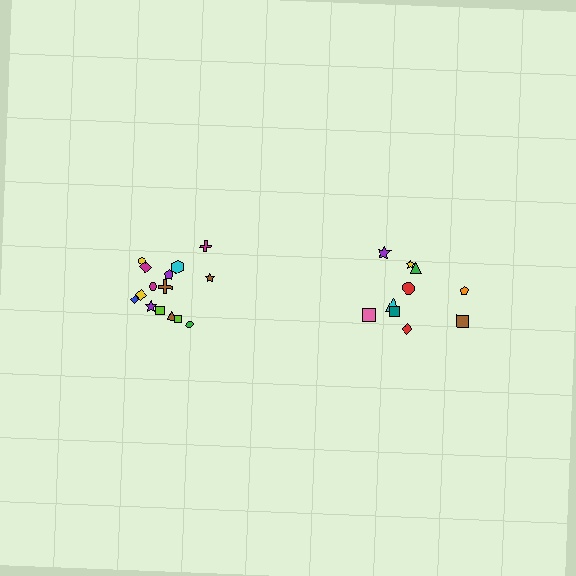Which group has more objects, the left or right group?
The left group.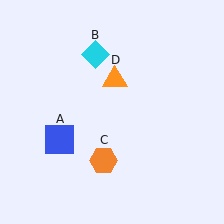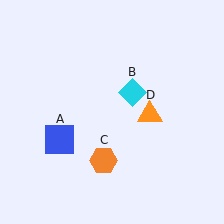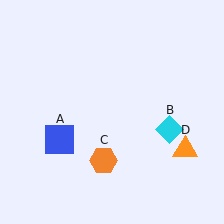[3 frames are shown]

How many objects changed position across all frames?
2 objects changed position: cyan diamond (object B), orange triangle (object D).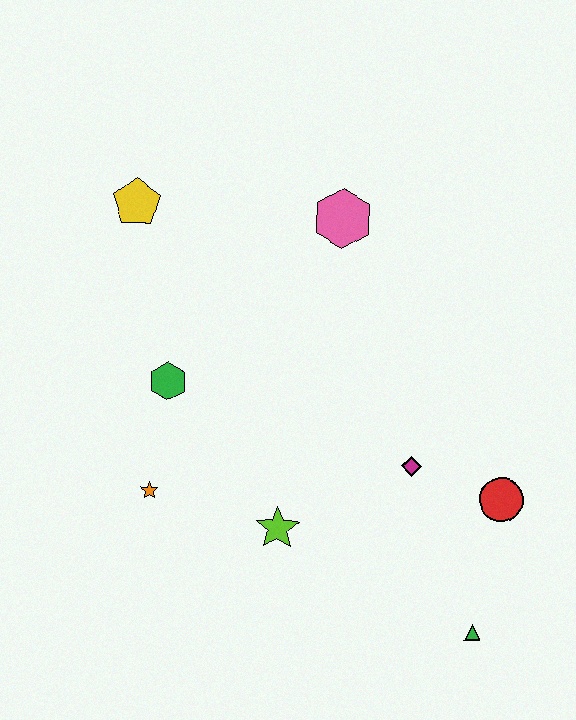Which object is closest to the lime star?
The orange star is closest to the lime star.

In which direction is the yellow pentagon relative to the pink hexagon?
The yellow pentagon is to the left of the pink hexagon.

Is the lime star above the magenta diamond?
No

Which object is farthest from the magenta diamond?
The yellow pentagon is farthest from the magenta diamond.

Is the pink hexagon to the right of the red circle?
No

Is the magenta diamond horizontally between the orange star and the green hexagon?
No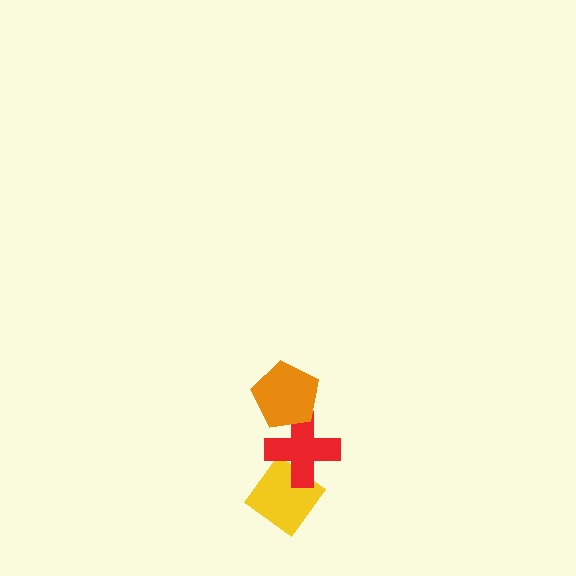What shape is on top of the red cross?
The orange pentagon is on top of the red cross.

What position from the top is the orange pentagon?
The orange pentagon is 1st from the top.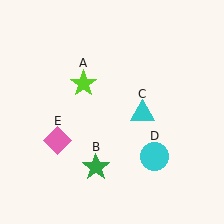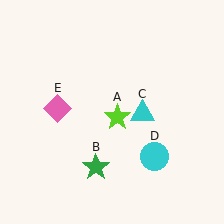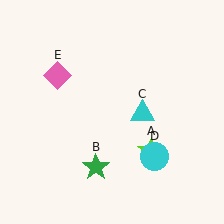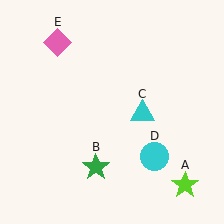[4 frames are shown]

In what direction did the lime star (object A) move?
The lime star (object A) moved down and to the right.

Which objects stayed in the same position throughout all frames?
Green star (object B) and cyan triangle (object C) and cyan circle (object D) remained stationary.